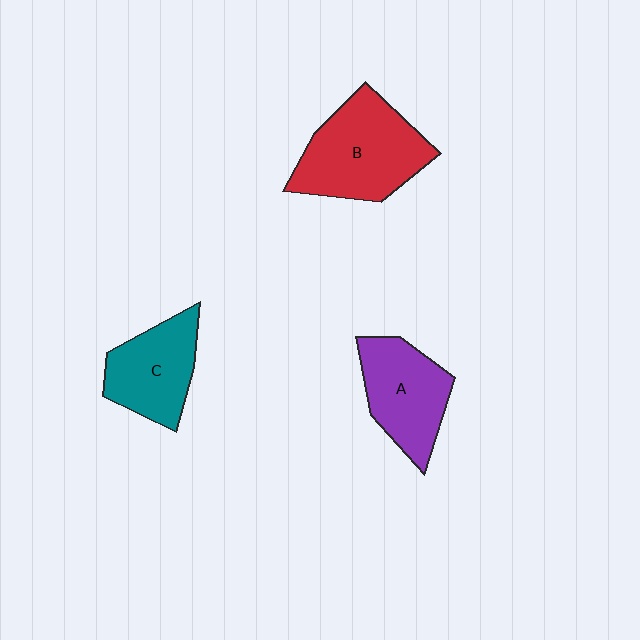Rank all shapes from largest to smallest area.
From largest to smallest: B (red), A (purple), C (teal).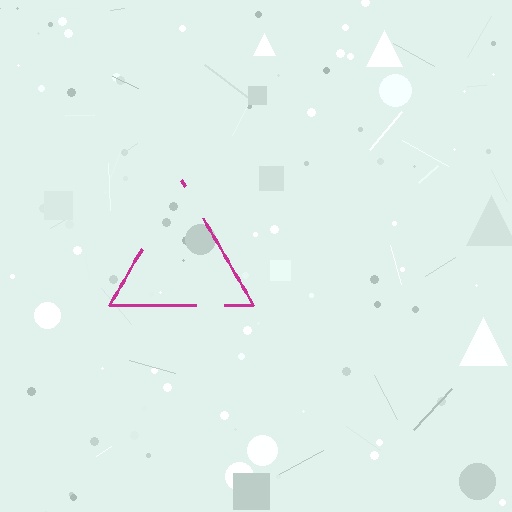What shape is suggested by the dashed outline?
The dashed outline suggests a triangle.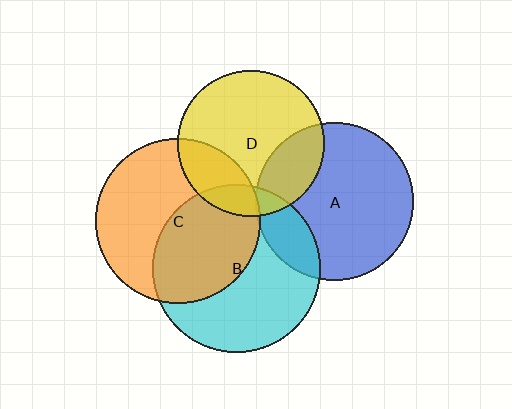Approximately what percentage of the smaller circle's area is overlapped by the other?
Approximately 10%.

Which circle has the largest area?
Circle B (cyan).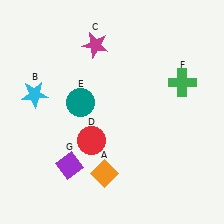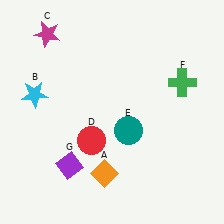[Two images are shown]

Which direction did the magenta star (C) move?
The magenta star (C) moved left.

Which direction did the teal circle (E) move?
The teal circle (E) moved right.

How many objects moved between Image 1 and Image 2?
2 objects moved between the two images.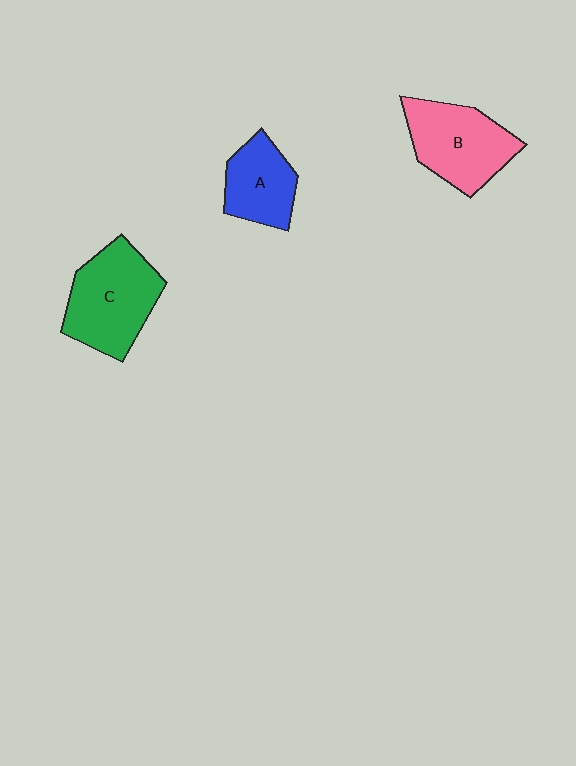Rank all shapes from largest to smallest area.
From largest to smallest: C (green), B (pink), A (blue).